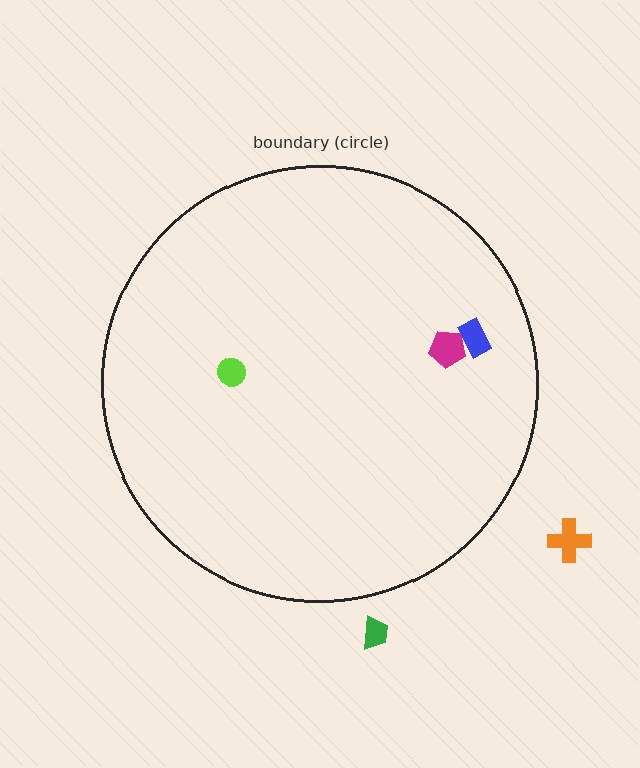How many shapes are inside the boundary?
3 inside, 2 outside.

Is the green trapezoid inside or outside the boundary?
Outside.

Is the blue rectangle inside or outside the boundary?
Inside.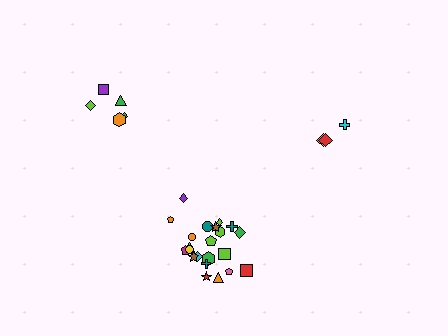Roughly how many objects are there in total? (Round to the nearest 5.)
Roughly 30 objects in total.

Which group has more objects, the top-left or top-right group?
The top-left group.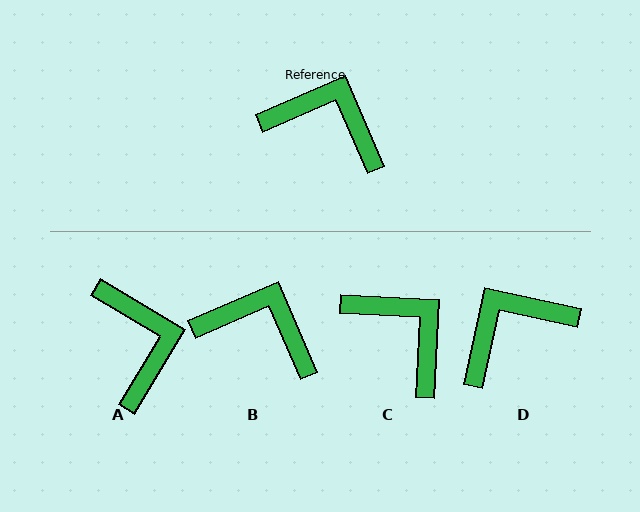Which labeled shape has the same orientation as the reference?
B.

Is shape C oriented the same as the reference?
No, it is off by about 26 degrees.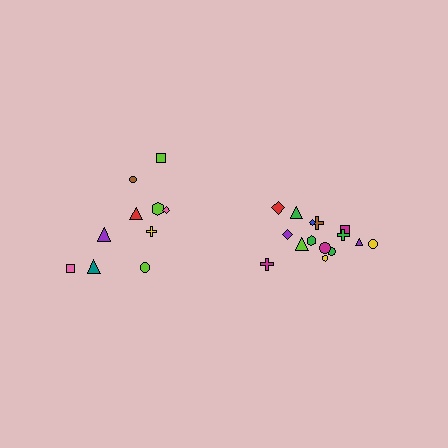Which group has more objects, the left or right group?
The right group.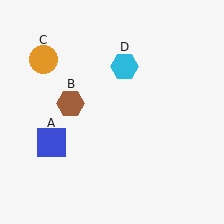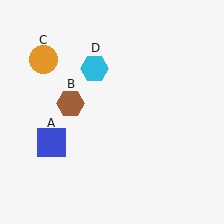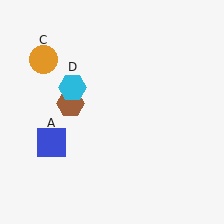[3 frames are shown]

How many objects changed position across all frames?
1 object changed position: cyan hexagon (object D).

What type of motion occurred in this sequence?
The cyan hexagon (object D) rotated counterclockwise around the center of the scene.